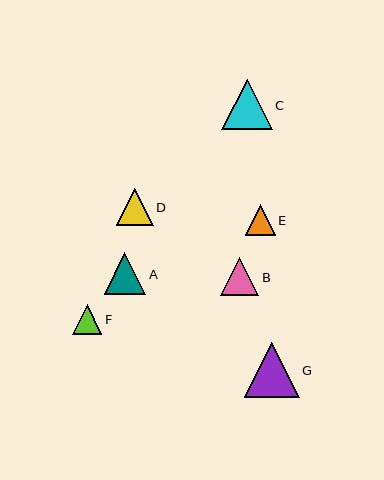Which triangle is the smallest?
Triangle F is the smallest with a size of approximately 29 pixels.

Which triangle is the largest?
Triangle G is the largest with a size of approximately 55 pixels.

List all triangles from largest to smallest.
From largest to smallest: G, C, A, B, D, E, F.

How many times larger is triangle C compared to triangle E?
Triangle C is approximately 1.7 times the size of triangle E.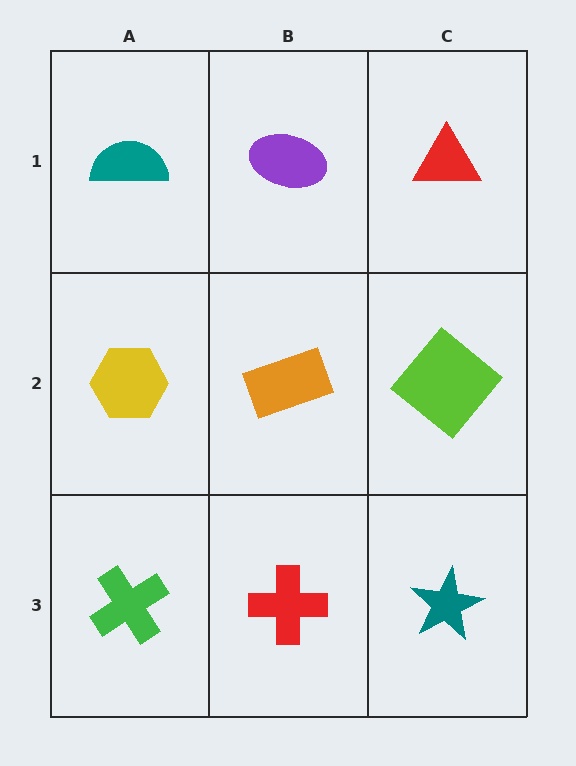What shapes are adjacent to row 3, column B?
An orange rectangle (row 2, column B), a green cross (row 3, column A), a teal star (row 3, column C).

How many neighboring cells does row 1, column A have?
2.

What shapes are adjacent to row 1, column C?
A lime diamond (row 2, column C), a purple ellipse (row 1, column B).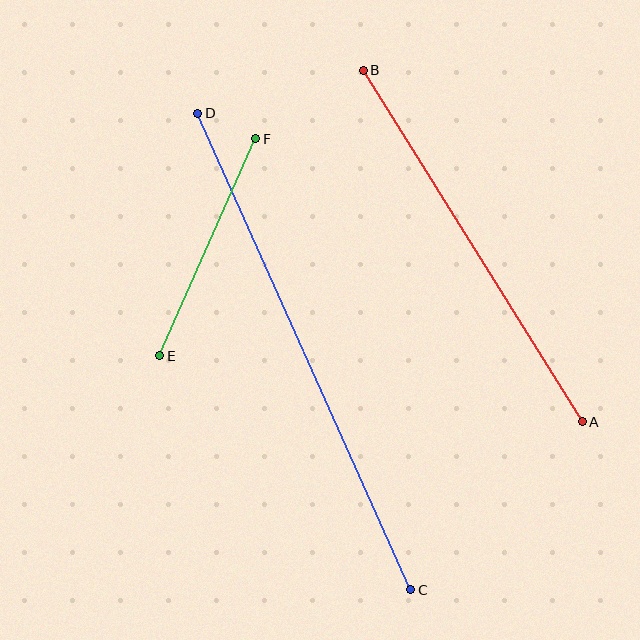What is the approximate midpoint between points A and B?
The midpoint is at approximately (473, 246) pixels.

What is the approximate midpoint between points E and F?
The midpoint is at approximately (208, 247) pixels.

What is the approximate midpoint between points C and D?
The midpoint is at approximately (304, 352) pixels.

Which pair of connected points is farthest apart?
Points C and D are farthest apart.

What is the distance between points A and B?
The distance is approximately 414 pixels.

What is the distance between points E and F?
The distance is approximately 238 pixels.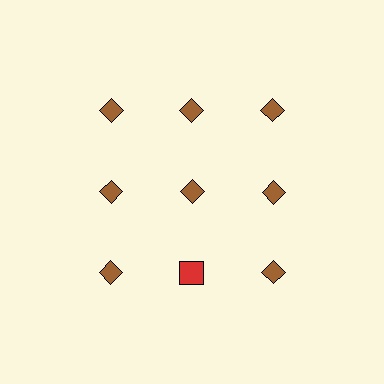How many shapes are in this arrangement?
There are 9 shapes arranged in a grid pattern.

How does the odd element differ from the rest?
It differs in both color (red instead of brown) and shape (square instead of diamond).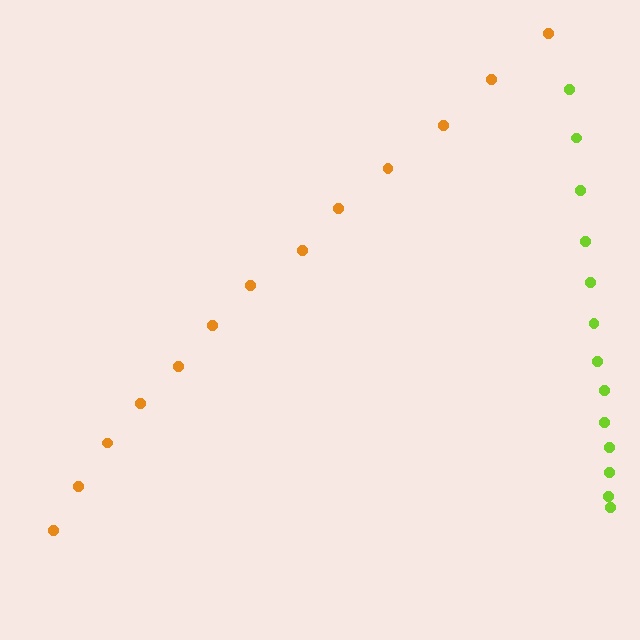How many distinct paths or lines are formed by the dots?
There are 2 distinct paths.